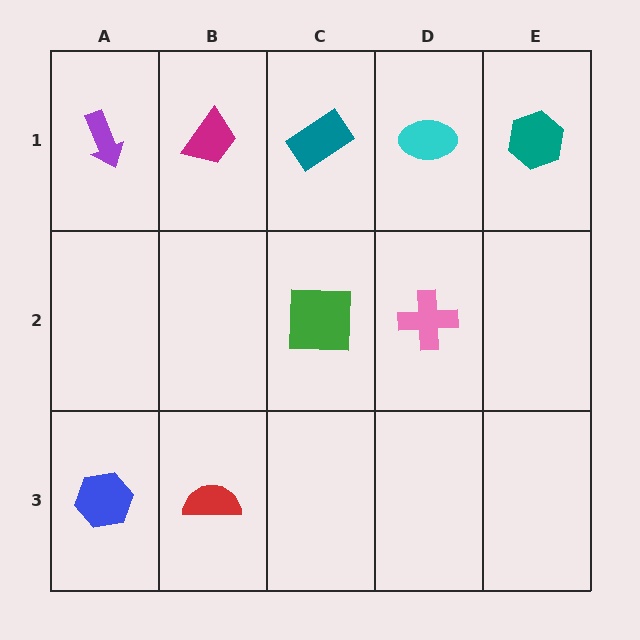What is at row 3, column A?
A blue hexagon.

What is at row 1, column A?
A purple arrow.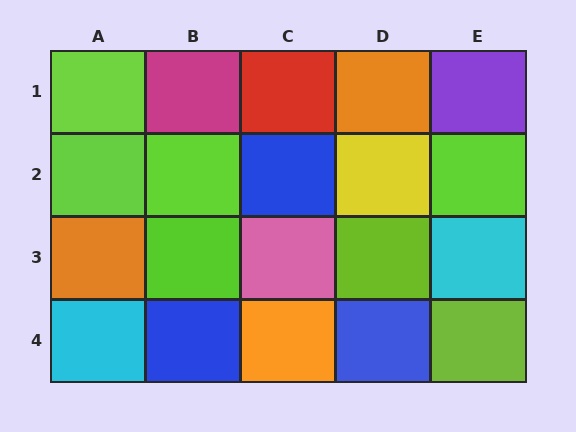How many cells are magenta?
1 cell is magenta.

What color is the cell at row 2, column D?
Yellow.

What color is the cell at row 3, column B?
Lime.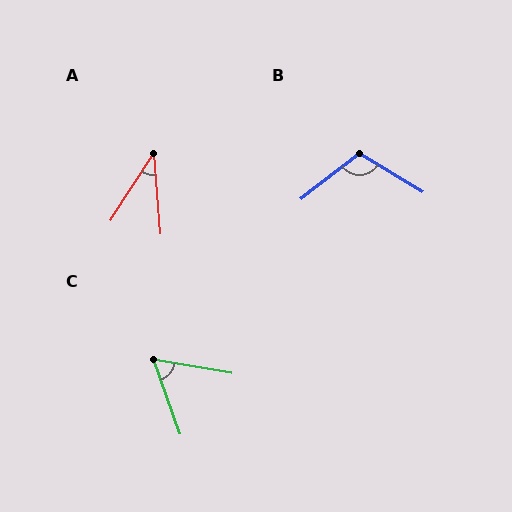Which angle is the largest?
B, at approximately 111 degrees.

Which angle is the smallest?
A, at approximately 37 degrees.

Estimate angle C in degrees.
Approximately 61 degrees.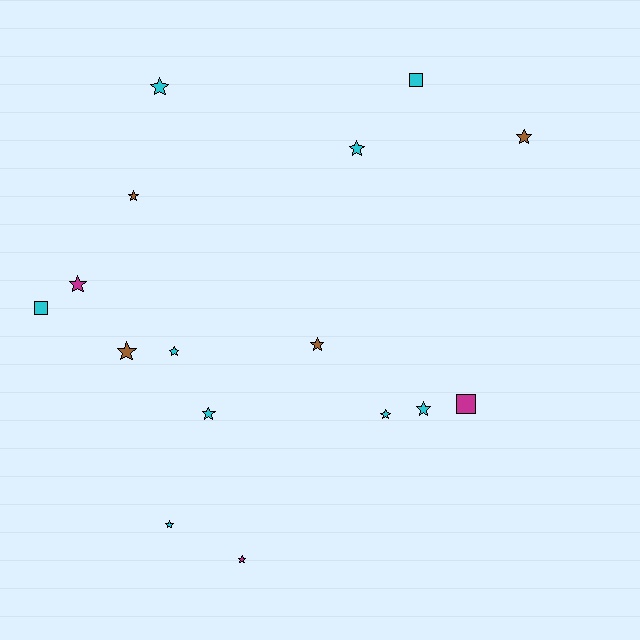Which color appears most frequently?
Cyan, with 9 objects.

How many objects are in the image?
There are 16 objects.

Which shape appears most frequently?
Star, with 13 objects.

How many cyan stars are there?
There are 7 cyan stars.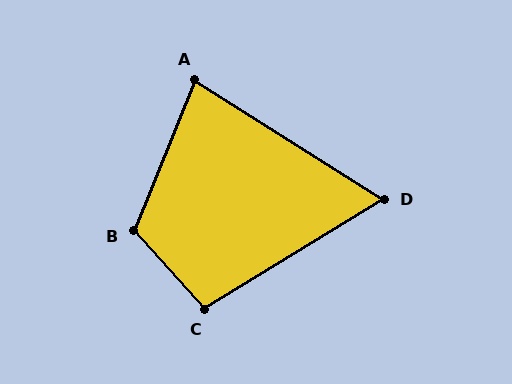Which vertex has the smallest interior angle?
D, at approximately 64 degrees.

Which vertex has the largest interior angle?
B, at approximately 116 degrees.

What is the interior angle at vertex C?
Approximately 100 degrees (obtuse).